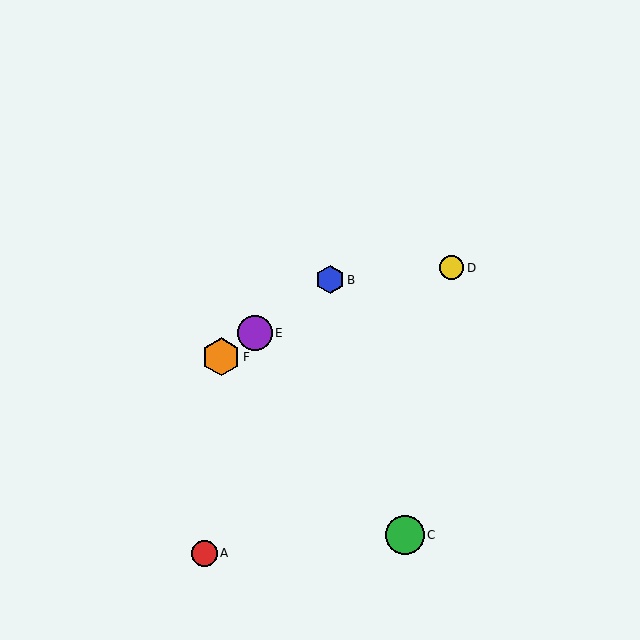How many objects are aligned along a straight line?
3 objects (B, E, F) are aligned along a straight line.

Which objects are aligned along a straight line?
Objects B, E, F are aligned along a straight line.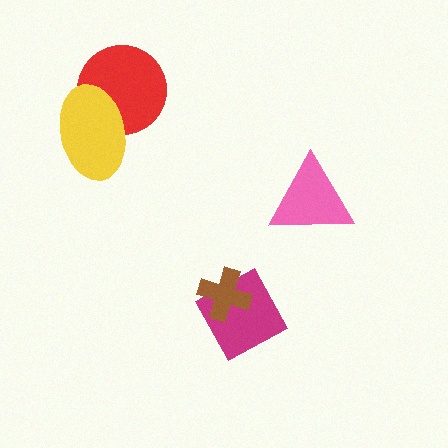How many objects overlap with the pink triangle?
0 objects overlap with the pink triangle.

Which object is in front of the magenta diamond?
The brown cross is in front of the magenta diamond.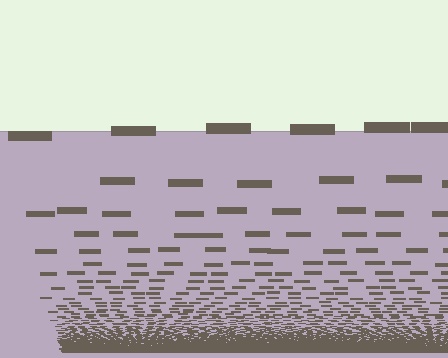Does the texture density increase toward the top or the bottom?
Density increases toward the bottom.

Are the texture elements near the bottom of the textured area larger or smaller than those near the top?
Smaller. The gradient is inverted — elements near the bottom are smaller and denser.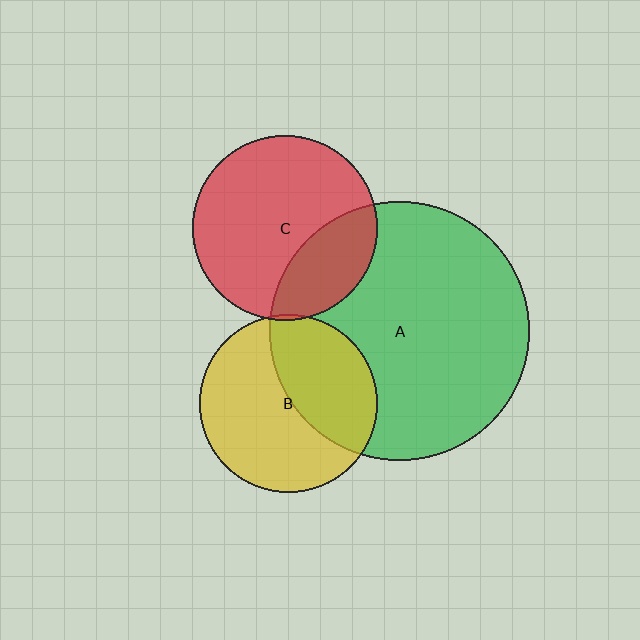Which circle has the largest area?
Circle A (green).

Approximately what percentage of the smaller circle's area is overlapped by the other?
Approximately 5%.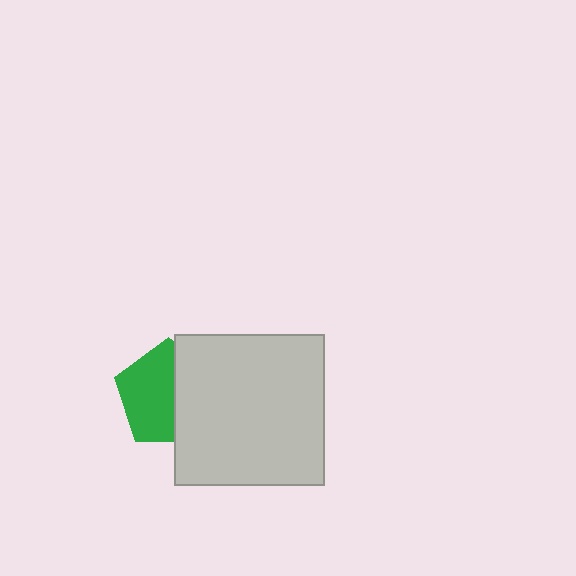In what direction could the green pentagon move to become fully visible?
The green pentagon could move left. That would shift it out from behind the light gray square entirely.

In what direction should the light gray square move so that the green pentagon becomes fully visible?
The light gray square should move right. That is the shortest direction to clear the overlap and leave the green pentagon fully visible.